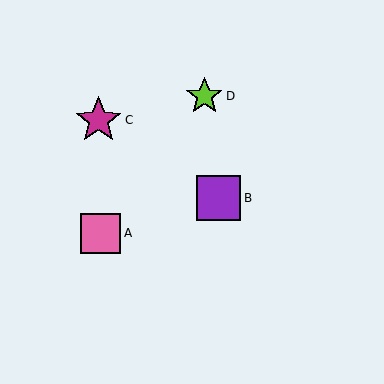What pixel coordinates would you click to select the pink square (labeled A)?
Click at (101, 233) to select the pink square A.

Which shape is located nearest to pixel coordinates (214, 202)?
The purple square (labeled B) at (218, 198) is nearest to that location.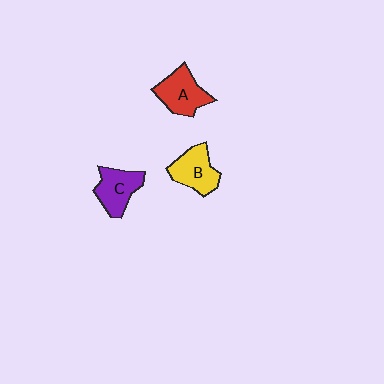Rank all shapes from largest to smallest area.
From largest to smallest: A (red), B (yellow), C (purple).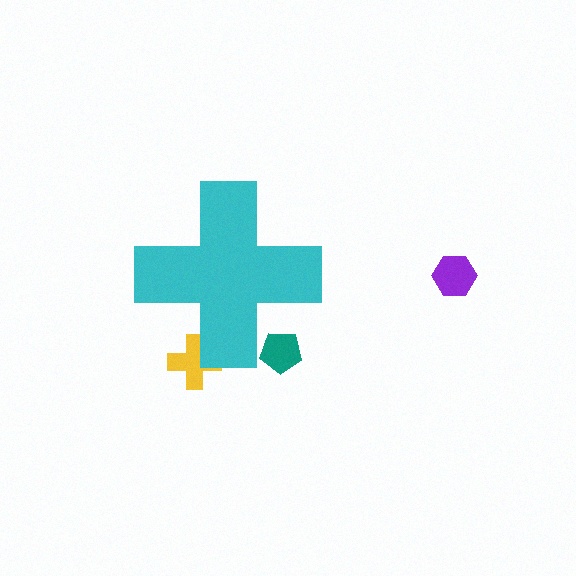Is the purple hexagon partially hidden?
No, the purple hexagon is fully visible.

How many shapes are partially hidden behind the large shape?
2 shapes are partially hidden.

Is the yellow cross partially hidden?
Yes, the yellow cross is partially hidden behind the cyan cross.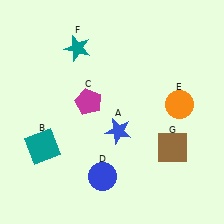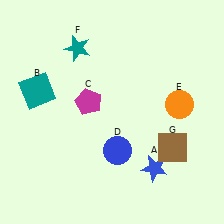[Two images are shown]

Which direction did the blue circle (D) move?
The blue circle (D) moved up.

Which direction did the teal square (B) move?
The teal square (B) moved up.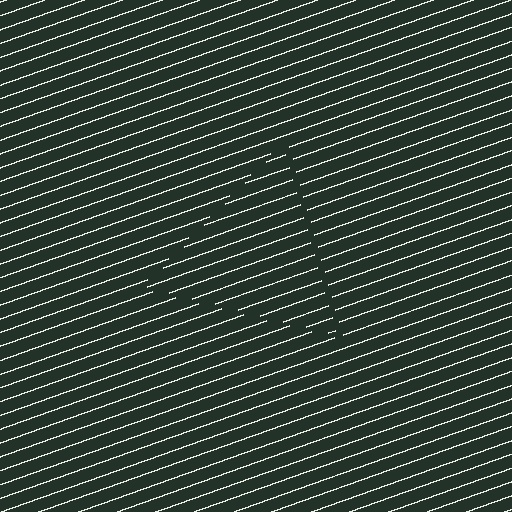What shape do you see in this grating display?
An illusory triangle. The interior of the shape contains the same grating, shifted by half a period — the contour is defined by the phase discontinuity where line-ends from the inner and outer gratings abut.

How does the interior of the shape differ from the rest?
The interior of the shape contains the same grating, shifted by half a period — the contour is defined by the phase discontinuity where line-ends from the inner and outer gratings abut.